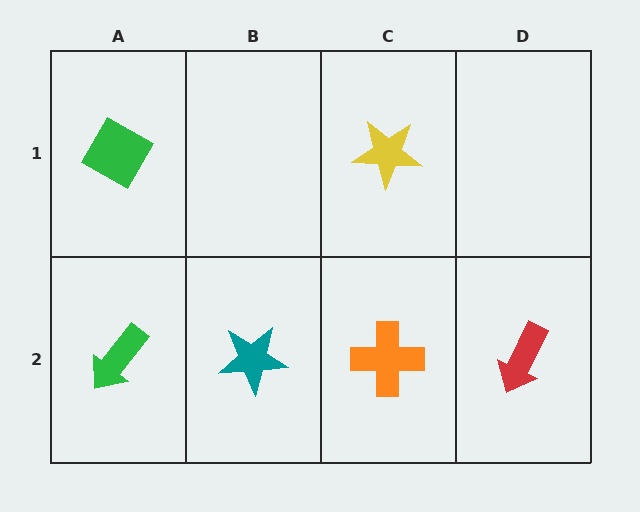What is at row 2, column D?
A red arrow.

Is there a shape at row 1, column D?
No, that cell is empty.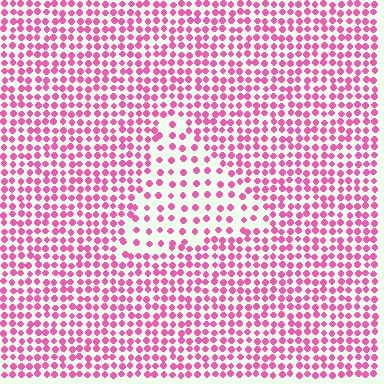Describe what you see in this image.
The image contains small pink elements arranged at two different densities. A triangle-shaped region is visible where the elements are less densely packed than the surrounding area.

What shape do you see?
I see a triangle.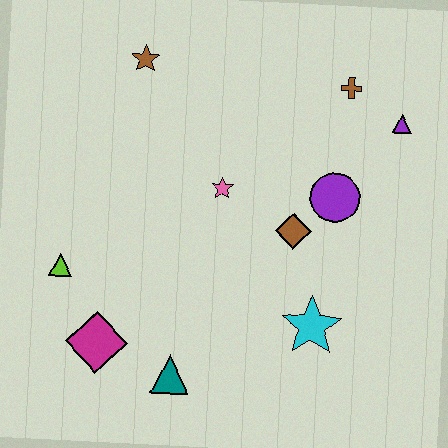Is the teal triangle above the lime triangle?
No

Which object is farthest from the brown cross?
The magenta diamond is farthest from the brown cross.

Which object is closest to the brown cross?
The purple triangle is closest to the brown cross.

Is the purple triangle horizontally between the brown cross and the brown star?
No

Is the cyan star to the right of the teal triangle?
Yes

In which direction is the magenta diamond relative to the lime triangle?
The magenta diamond is below the lime triangle.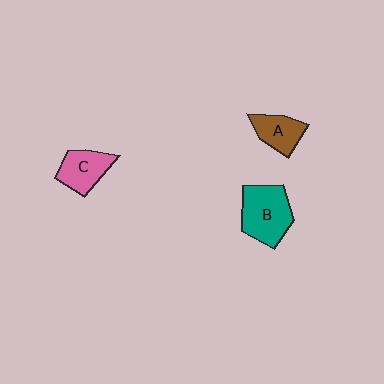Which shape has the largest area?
Shape B (teal).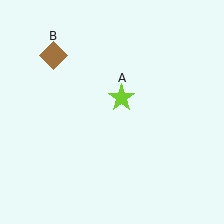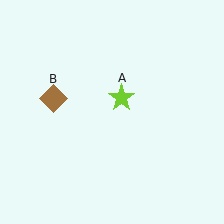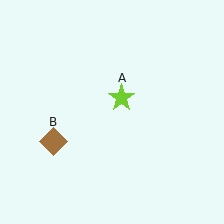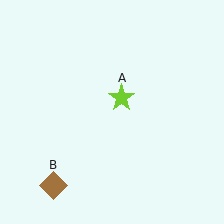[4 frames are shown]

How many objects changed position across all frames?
1 object changed position: brown diamond (object B).